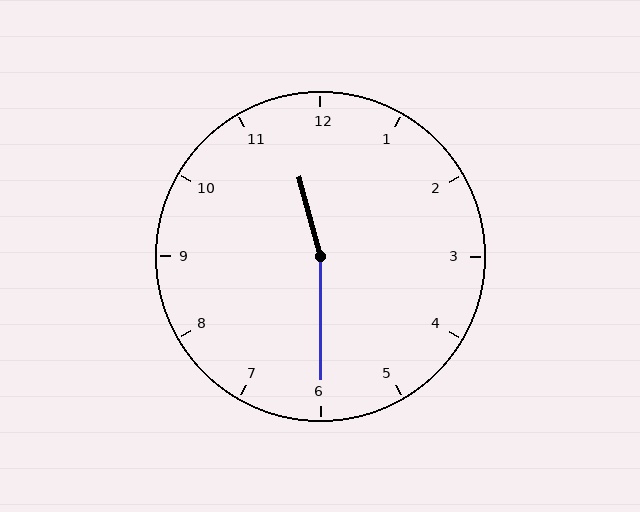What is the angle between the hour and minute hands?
Approximately 165 degrees.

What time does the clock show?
11:30.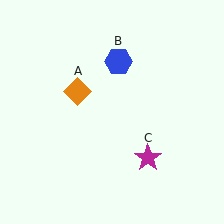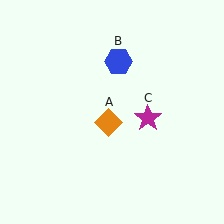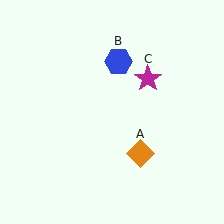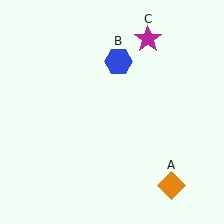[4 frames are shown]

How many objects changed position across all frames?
2 objects changed position: orange diamond (object A), magenta star (object C).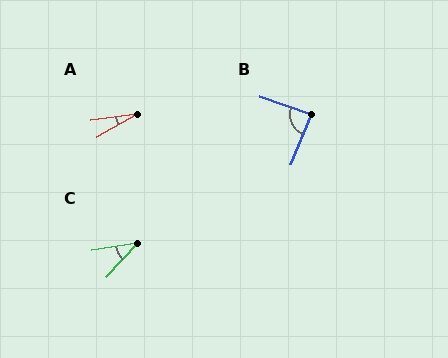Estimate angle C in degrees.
Approximately 39 degrees.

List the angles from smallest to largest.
A (22°), C (39°), B (86°).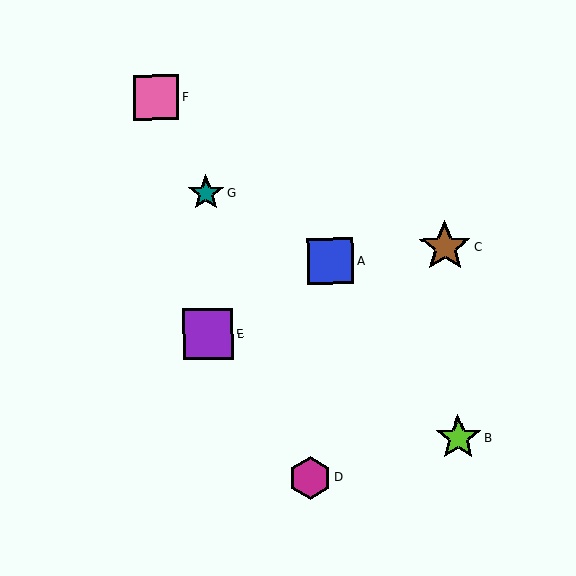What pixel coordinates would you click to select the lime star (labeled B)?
Click at (458, 438) to select the lime star B.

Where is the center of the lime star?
The center of the lime star is at (458, 438).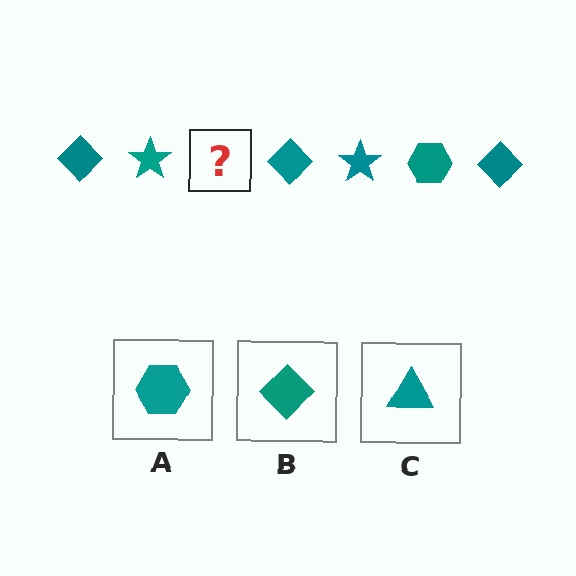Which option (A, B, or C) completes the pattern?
A.